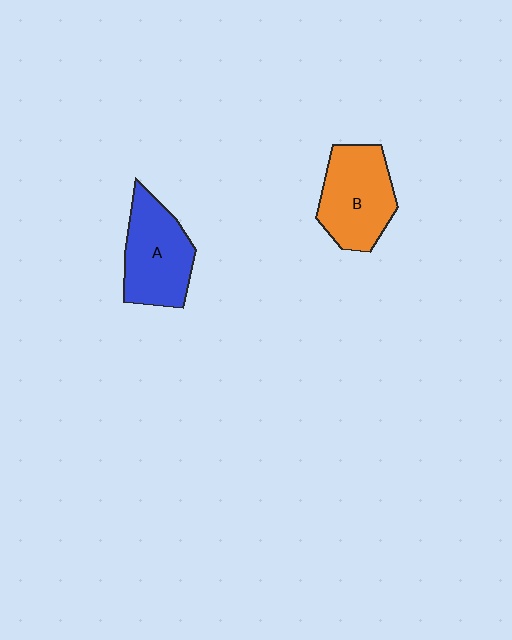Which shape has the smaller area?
Shape A (blue).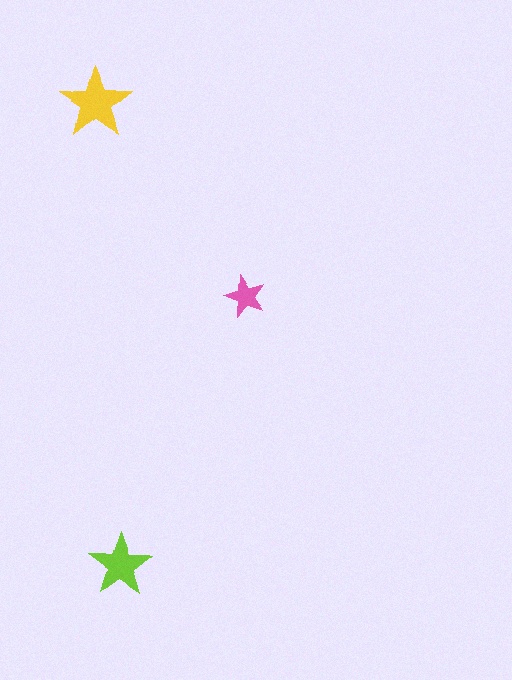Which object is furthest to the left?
The yellow star is leftmost.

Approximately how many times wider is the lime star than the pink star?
About 1.5 times wider.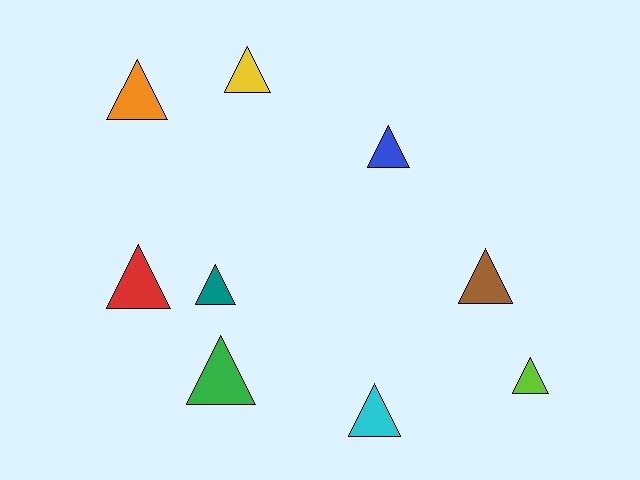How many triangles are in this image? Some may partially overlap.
There are 9 triangles.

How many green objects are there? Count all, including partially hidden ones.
There is 1 green object.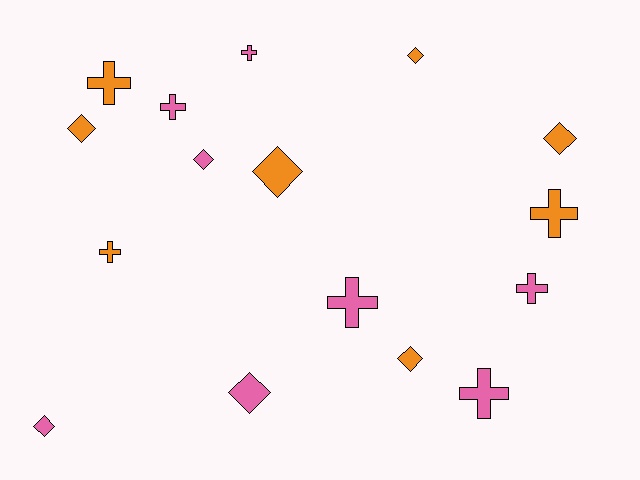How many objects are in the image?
There are 16 objects.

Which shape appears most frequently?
Diamond, with 8 objects.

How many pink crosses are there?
There are 5 pink crosses.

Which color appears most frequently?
Pink, with 8 objects.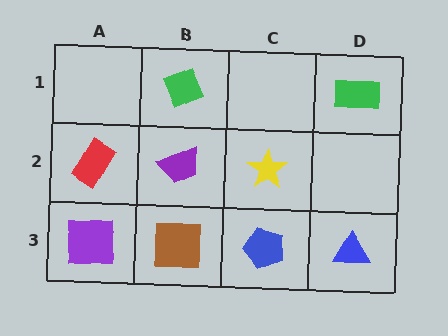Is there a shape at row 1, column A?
No, that cell is empty.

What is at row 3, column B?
A brown square.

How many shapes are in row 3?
4 shapes.